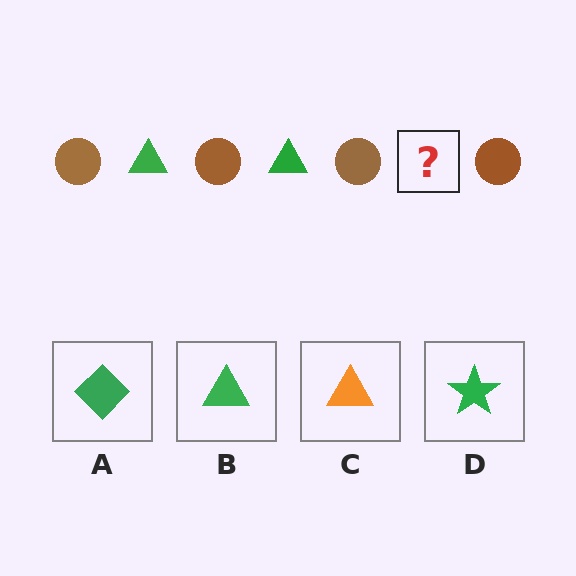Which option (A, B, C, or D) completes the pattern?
B.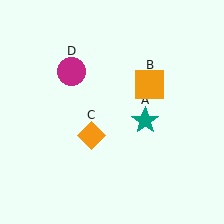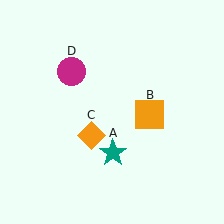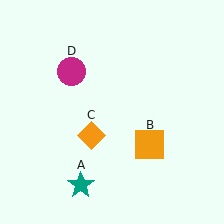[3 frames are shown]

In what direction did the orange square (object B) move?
The orange square (object B) moved down.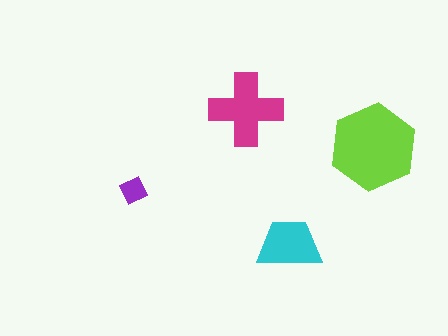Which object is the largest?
The lime hexagon.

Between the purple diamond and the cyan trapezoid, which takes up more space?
The cyan trapezoid.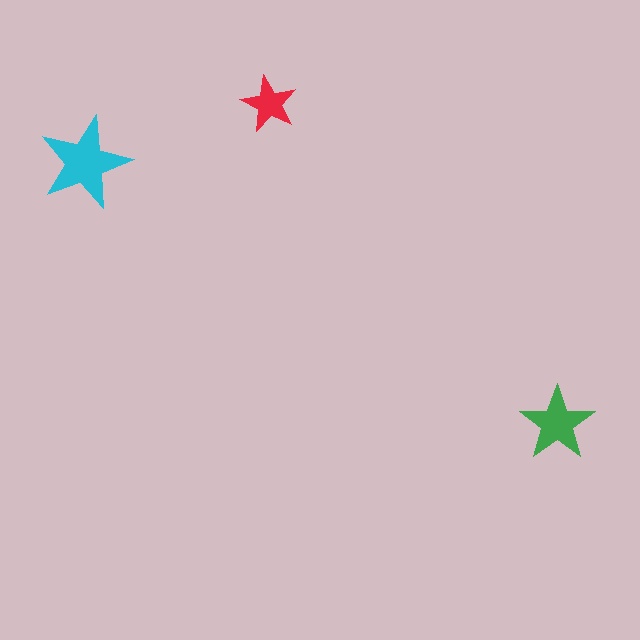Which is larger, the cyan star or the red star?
The cyan one.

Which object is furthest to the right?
The green star is rightmost.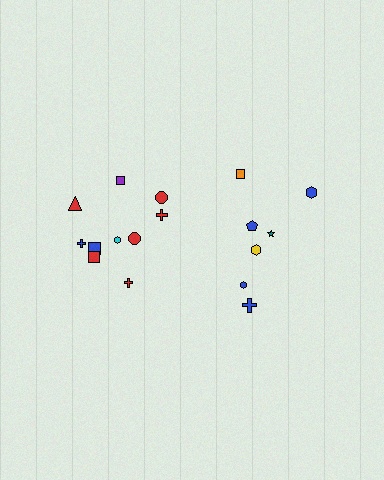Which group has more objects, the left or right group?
The left group.